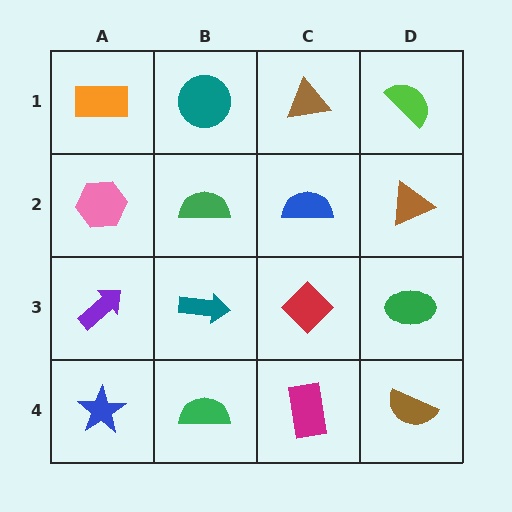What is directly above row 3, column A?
A pink hexagon.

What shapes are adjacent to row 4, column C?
A red diamond (row 3, column C), a green semicircle (row 4, column B), a brown semicircle (row 4, column D).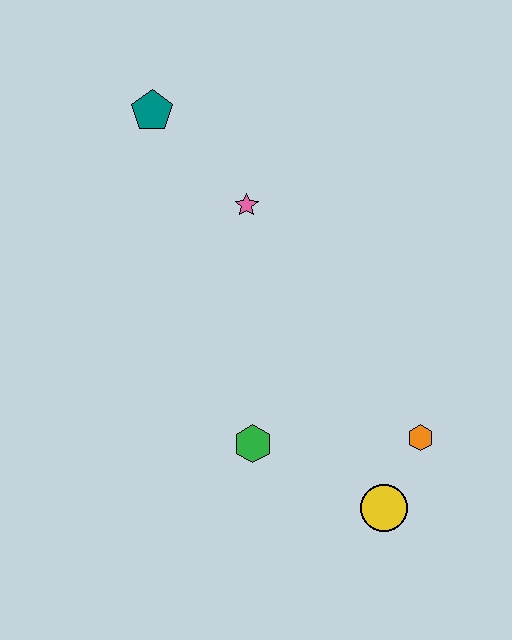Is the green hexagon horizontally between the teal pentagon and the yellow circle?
Yes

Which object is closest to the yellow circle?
The orange hexagon is closest to the yellow circle.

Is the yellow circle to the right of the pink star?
Yes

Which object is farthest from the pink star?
The yellow circle is farthest from the pink star.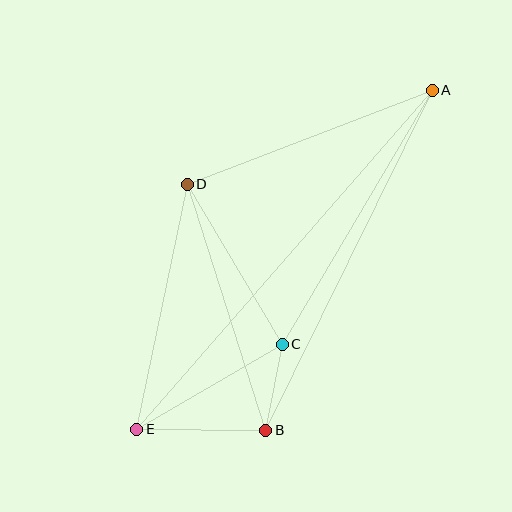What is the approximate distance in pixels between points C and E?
The distance between C and E is approximately 168 pixels.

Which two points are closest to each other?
Points B and C are closest to each other.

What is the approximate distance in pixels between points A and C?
The distance between A and C is approximately 295 pixels.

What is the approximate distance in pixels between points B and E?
The distance between B and E is approximately 129 pixels.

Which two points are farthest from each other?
Points A and E are farthest from each other.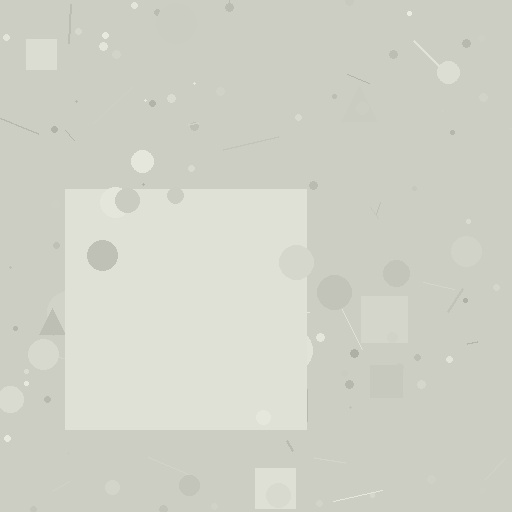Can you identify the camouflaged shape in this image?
The camouflaged shape is a square.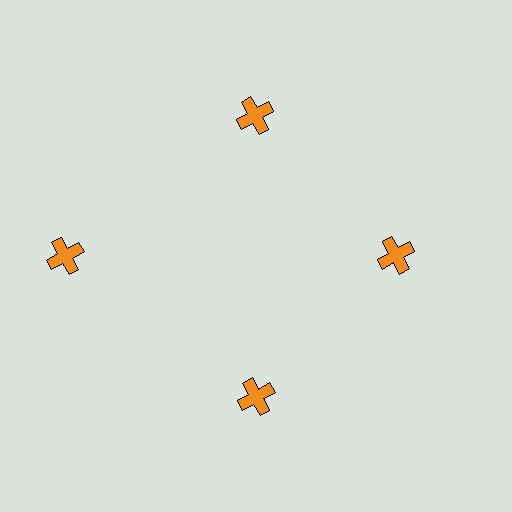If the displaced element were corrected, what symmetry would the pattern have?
It would have 4-fold rotational symmetry — the pattern would map onto itself every 90 degrees.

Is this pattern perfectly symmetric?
No. The 4 orange crosses are arranged in a ring, but one element near the 9 o'clock position is pushed outward from the center, breaking the 4-fold rotational symmetry.